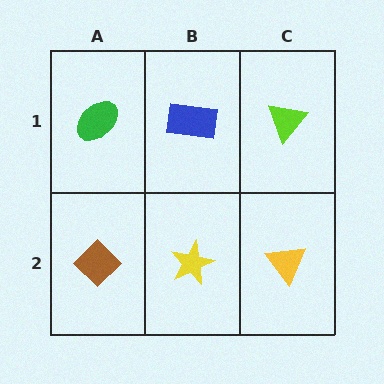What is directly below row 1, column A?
A brown diamond.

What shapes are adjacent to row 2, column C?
A lime triangle (row 1, column C), a yellow star (row 2, column B).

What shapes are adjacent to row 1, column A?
A brown diamond (row 2, column A), a blue rectangle (row 1, column B).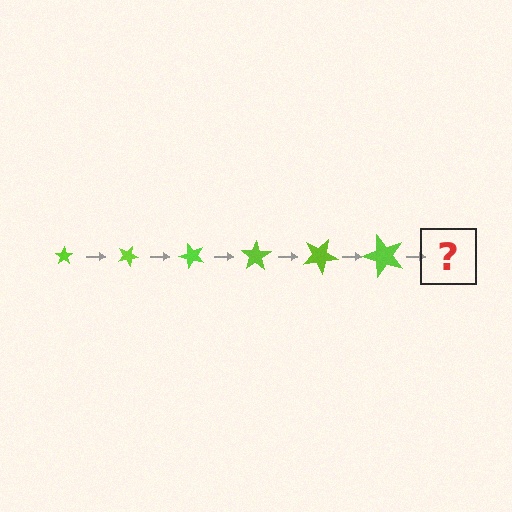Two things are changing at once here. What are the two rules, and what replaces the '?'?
The two rules are that the star grows larger each step and it rotates 25 degrees each step. The '?' should be a star, larger than the previous one and rotated 150 degrees from the start.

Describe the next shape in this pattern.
It should be a star, larger than the previous one and rotated 150 degrees from the start.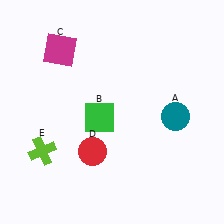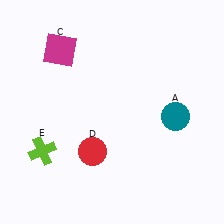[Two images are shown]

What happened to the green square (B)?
The green square (B) was removed in Image 2. It was in the bottom-left area of Image 1.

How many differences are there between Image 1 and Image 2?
There is 1 difference between the two images.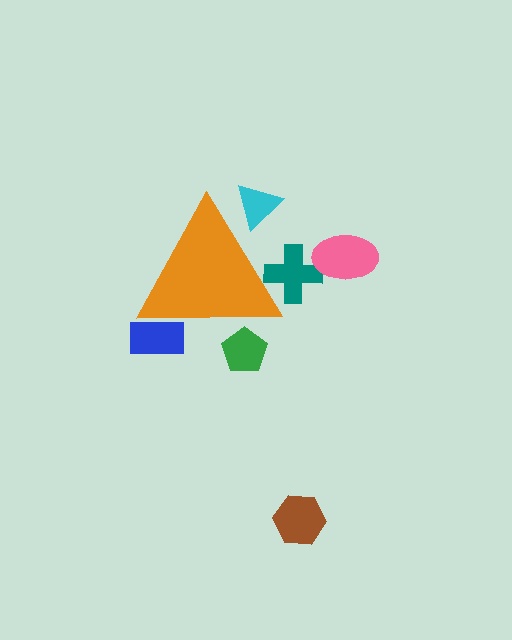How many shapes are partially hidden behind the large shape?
4 shapes are partially hidden.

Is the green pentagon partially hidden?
Yes, the green pentagon is partially hidden behind the orange triangle.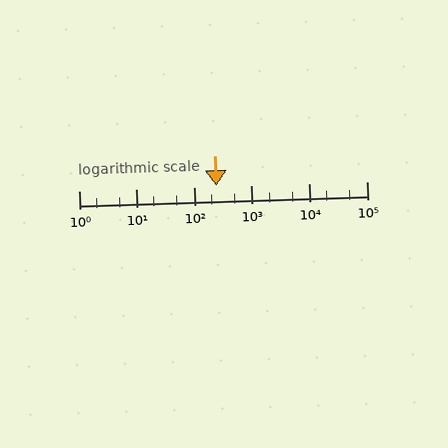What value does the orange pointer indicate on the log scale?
The pointer indicates approximately 240.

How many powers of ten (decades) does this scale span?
The scale spans 5 decades, from 1 to 100000.